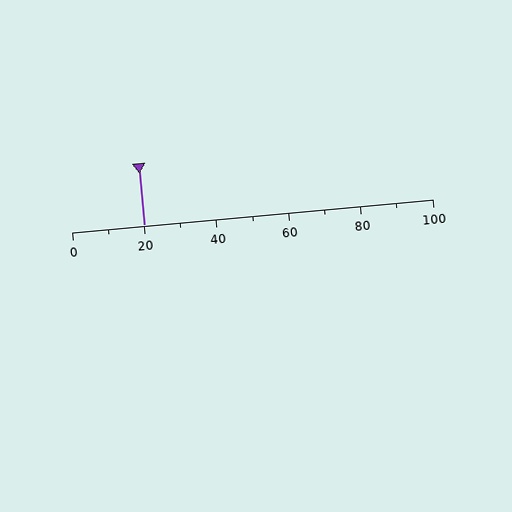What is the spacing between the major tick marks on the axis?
The major ticks are spaced 20 apart.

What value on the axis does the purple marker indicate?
The marker indicates approximately 20.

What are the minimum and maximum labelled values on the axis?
The axis runs from 0 to 100.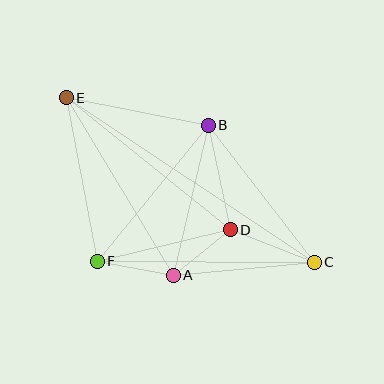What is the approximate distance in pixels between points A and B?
The distance between A and B is approximately 154 pixels.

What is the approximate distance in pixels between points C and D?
The distance between C and D is approximately 90 pixels.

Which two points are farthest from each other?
Points C and E are farthest from each other.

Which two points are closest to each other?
Points A and D are closest to each other.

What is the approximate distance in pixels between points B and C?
The distance between B and C is approximately 173 pixels.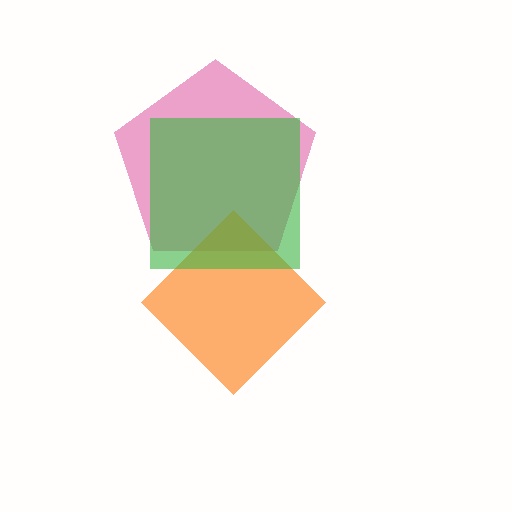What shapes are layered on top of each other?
The layered shapes are: a pink pentagon, an orange diamond, a green square.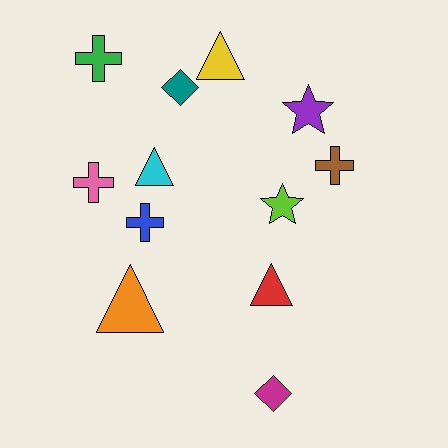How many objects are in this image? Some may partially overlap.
There are 12 objects.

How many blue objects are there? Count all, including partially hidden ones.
There is 1 blue object.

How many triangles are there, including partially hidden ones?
There are 4 triangles.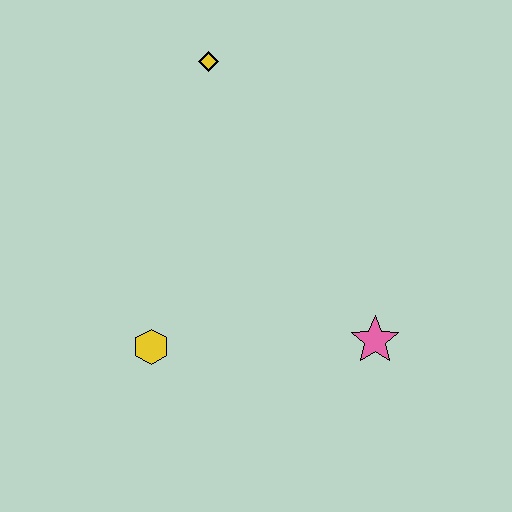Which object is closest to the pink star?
The yellow hexagon is closest to the pink star.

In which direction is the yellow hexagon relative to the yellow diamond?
The yellow hexagon is below the yellow diamond.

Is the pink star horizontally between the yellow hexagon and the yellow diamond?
No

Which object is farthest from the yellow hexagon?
The yellow diamond is farthest from the yellow hexagon.